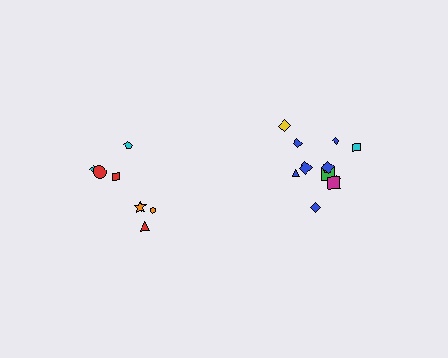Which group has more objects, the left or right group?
The right group.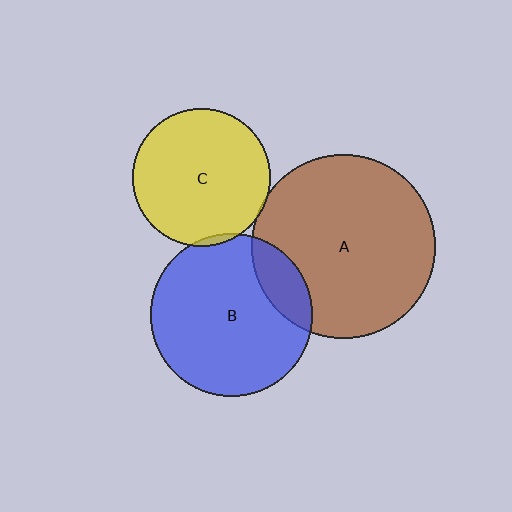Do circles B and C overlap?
Yes.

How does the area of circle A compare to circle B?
Approximately 1.3 times.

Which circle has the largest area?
Circle A (brown).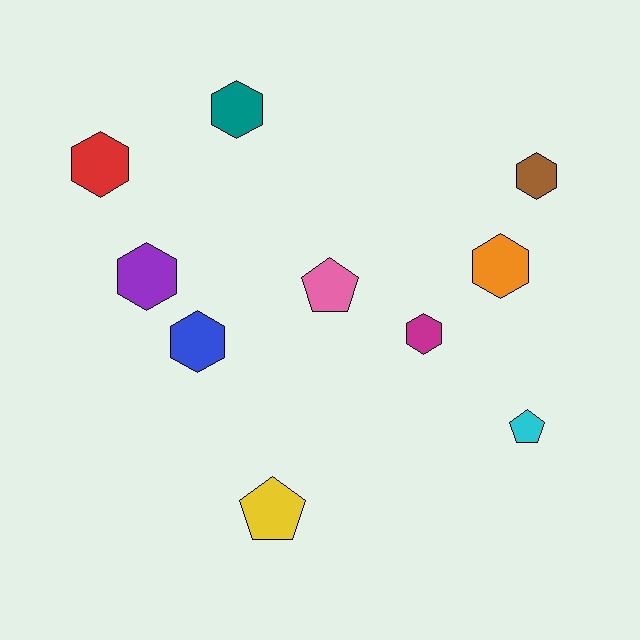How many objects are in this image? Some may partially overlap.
There are 10 objects.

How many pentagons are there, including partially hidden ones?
There are 3 pentagons.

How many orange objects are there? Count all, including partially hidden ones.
There is 1 orange object.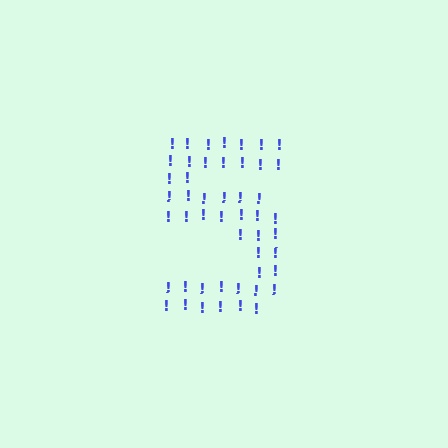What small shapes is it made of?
It is made of small exclamation marks.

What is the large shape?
The large shape is the digit 5.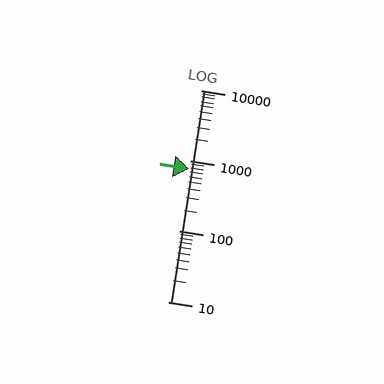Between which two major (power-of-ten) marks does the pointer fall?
The pointer is between 100 and 1000.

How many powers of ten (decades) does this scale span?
The scale spans 3 decades, from 10 to 10000.